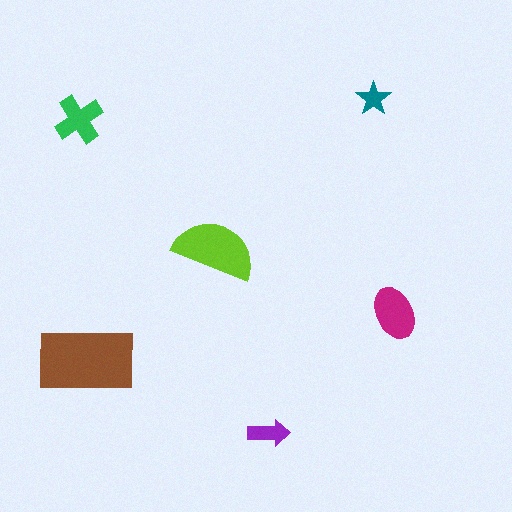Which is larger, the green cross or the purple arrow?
The green cross.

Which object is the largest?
The brown rectangle.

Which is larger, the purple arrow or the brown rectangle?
The brown rectangle.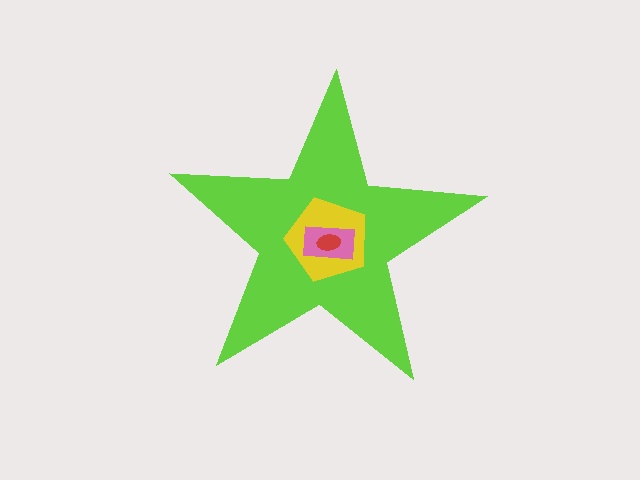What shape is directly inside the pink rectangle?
The red ellipse.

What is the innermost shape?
The red ellipse.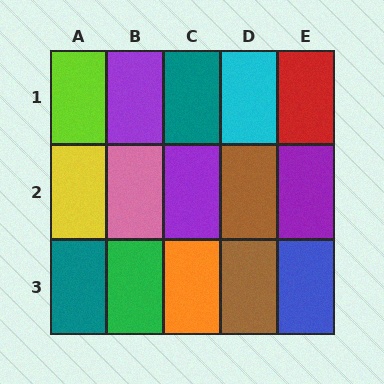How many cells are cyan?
1 cell is cyan.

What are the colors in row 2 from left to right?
Yellow, pink, purple, brown, purple.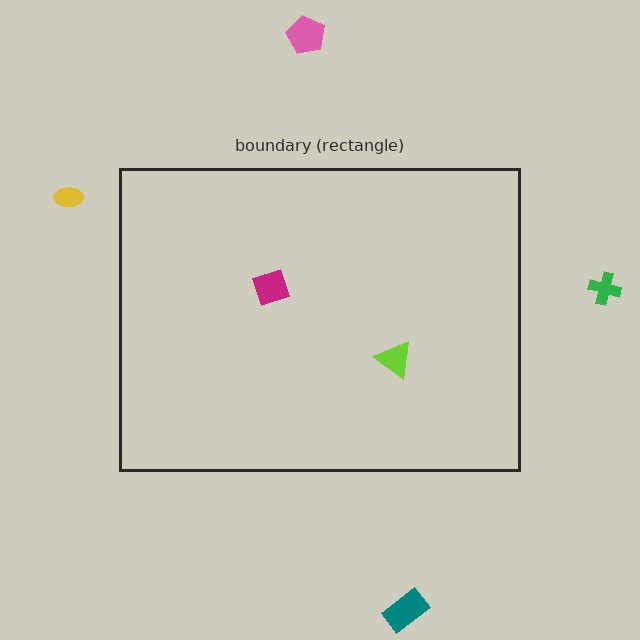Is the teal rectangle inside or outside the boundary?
Outside.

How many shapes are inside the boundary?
2 inside, 4 outside.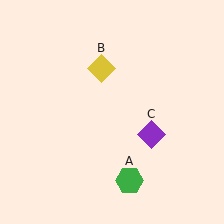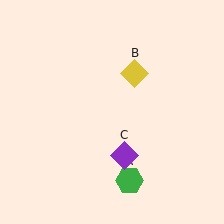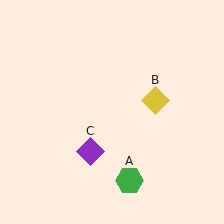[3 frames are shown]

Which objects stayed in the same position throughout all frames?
Green hexagon (object A) remained stationary.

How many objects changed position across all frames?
2 objects changed position: yellow diamond (object B), purple diamond (object C).